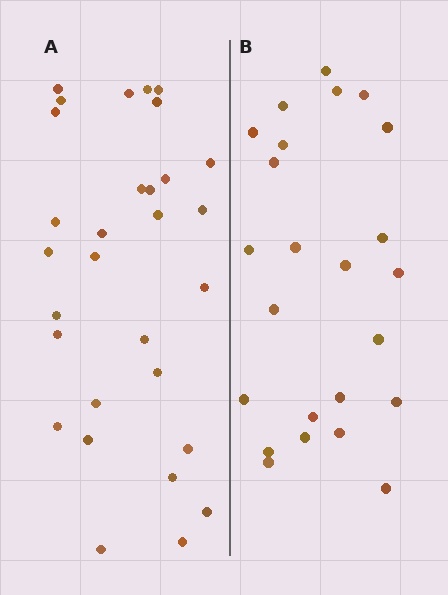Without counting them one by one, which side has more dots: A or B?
Region A (the left region) has more dots.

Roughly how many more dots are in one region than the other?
Region A has about 6 more dots than region B.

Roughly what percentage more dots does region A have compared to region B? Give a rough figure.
About 25% more.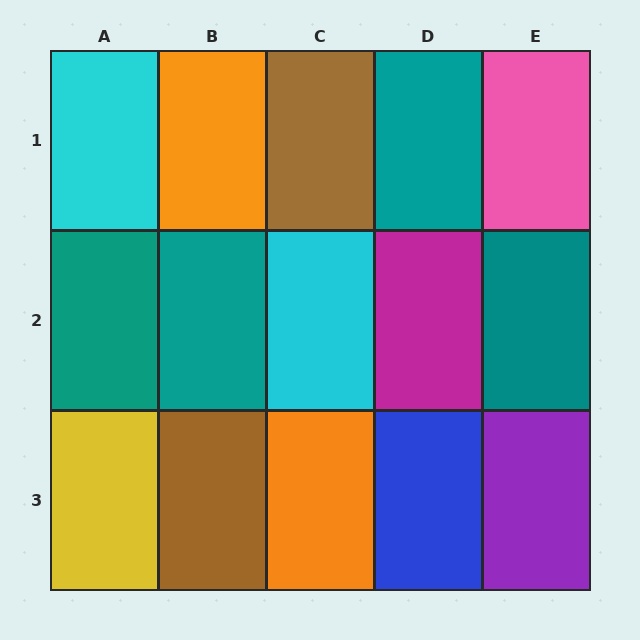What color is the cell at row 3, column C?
Orange.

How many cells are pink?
1 cell is pink.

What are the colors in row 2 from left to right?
Teal, teal, cyan, magenta, teal.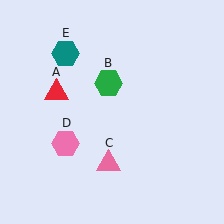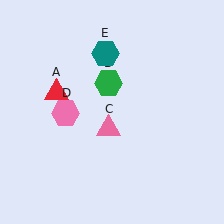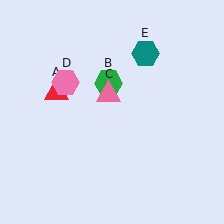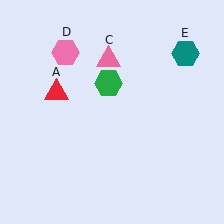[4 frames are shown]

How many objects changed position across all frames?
3 objects changed position: pink triangle (object C), pink hexagon (object D), teal hexagon (object E).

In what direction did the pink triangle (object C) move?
The pink triangle (object C) moved up.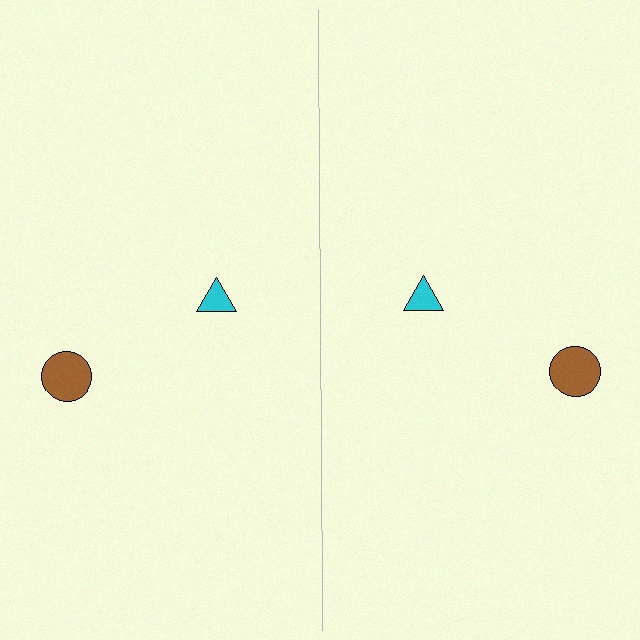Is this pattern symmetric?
Yes, this pattern has bilateral (reflection) symmetry.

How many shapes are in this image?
There are 4 shapes in this image.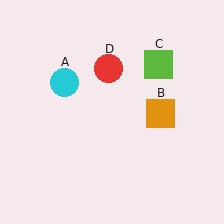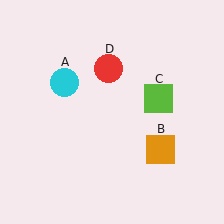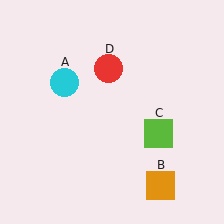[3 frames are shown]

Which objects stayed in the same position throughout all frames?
Cyan circle (object A) and red circle (object D) remained stationary.